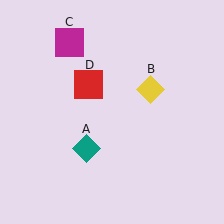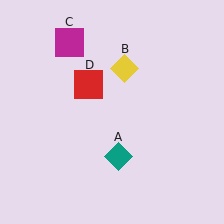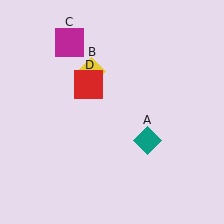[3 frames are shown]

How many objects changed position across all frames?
2 objects changed position: teal diamond (object A), yellow diamond (object B).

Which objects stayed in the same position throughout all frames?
Magenta square (object C) and red square (object D) remained stationary.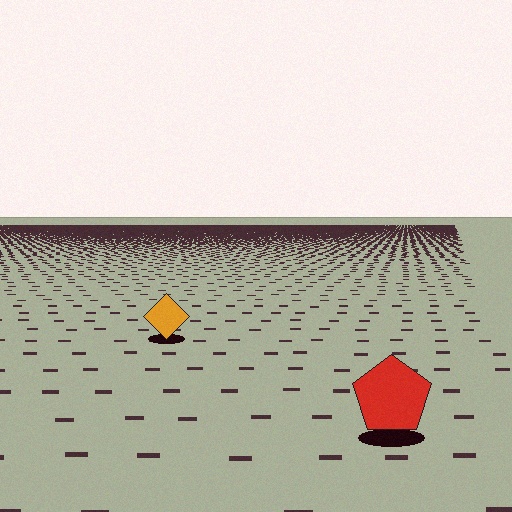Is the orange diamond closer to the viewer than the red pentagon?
No. The red pentagon is closer — you can tell from the texture gradient: the ground texture is coarser near it.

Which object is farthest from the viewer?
The orange diamond is farthest from the viewer. It appears smaller and the ground texture around it is denser.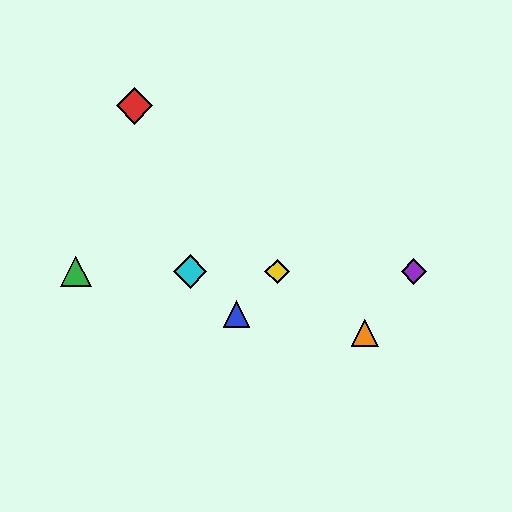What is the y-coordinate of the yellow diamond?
The yellow diamond is at y≈272.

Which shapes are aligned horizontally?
The green triangle, the yellow diamond, the purple diamond, the cyan diamond are aligned horizontally.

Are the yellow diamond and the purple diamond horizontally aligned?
Yes, both are at y≈272.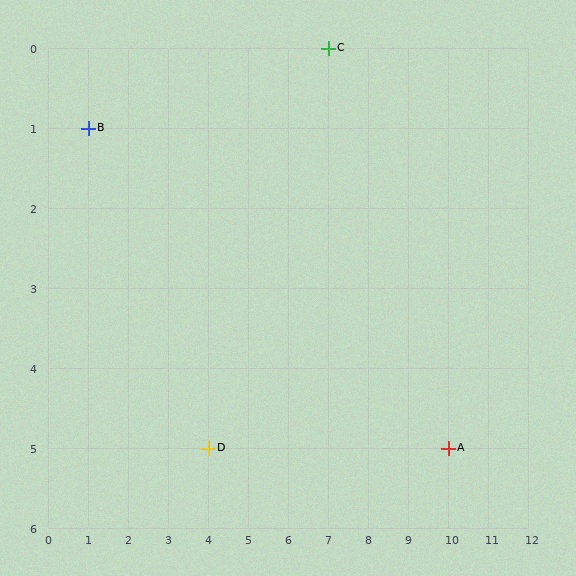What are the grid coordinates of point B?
Point B is at grid coordinates (1, 1).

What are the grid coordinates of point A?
Point A is at grid coordinates (10, 5).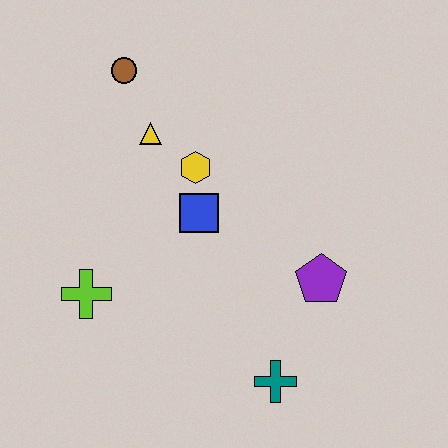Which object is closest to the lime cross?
The blue square is closest to the lime cross.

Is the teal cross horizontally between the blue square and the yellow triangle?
No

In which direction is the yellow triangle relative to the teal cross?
The yellow triangle is above the teal cross.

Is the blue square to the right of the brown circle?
Yes